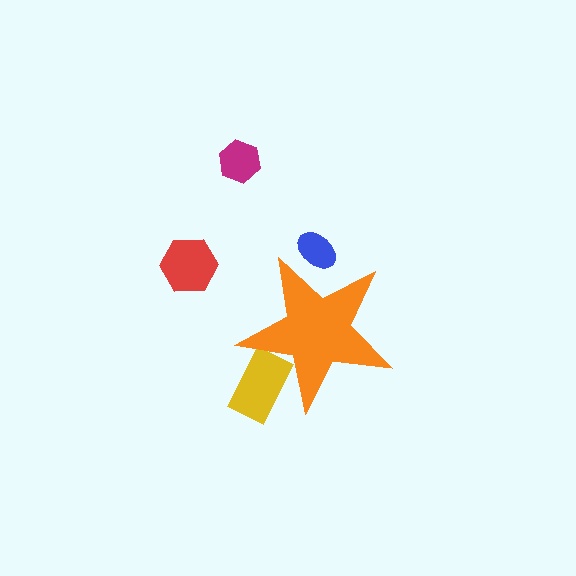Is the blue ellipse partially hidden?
Yes, the blue ellipse is partially hidden behind the orange star.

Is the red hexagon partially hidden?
No, the red hexagon is fully visible.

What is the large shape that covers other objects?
An orange star.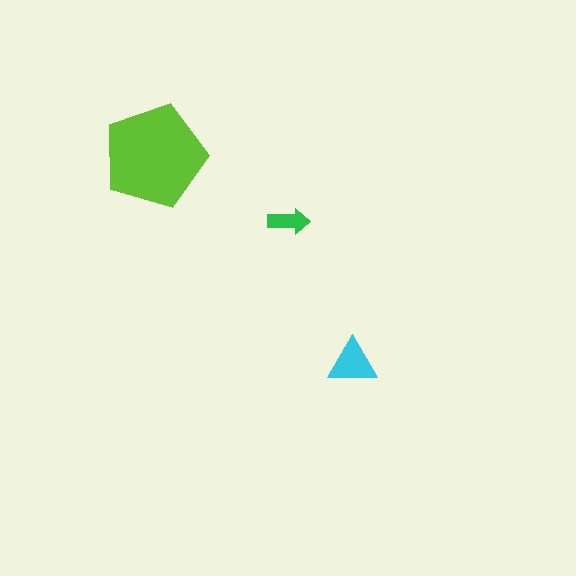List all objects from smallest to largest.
The green arrow, the cyan triangle, the lime pentagon.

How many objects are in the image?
There are 3 objects in the image.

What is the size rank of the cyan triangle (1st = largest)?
2nd.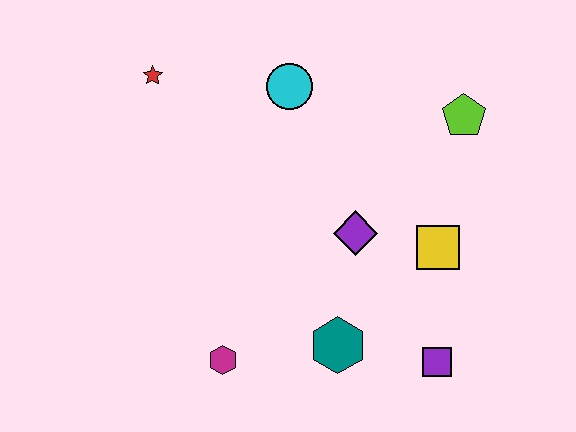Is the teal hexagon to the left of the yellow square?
Yes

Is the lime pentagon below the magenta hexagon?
No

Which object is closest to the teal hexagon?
The purple square is closest to the teal hexagon.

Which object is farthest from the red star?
The purple square is farthest from the red star.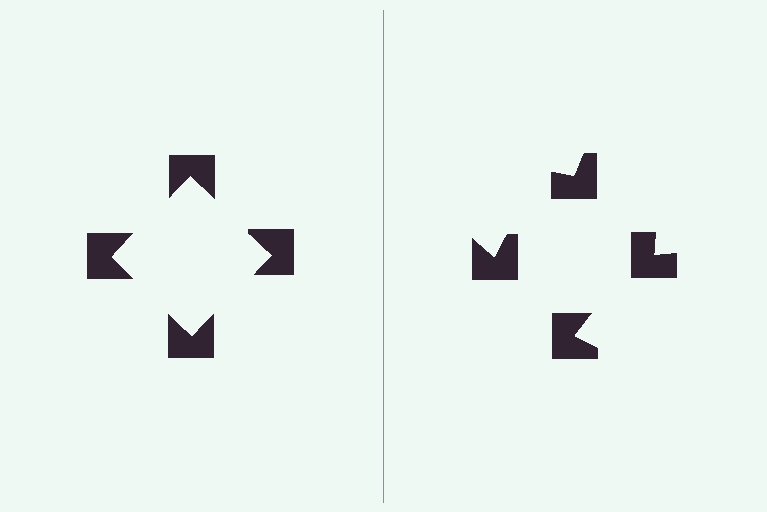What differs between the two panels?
The notched squares are positioned identically on both sides; only the wedge orientations differ. On the left they align to a square; on the right they are misaligned.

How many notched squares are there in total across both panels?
8 — 4 on each side.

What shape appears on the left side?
An illusory square.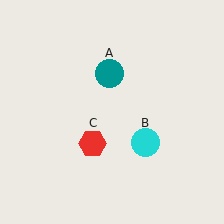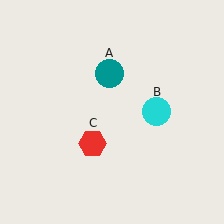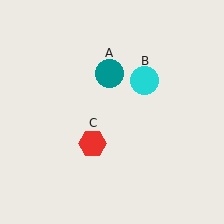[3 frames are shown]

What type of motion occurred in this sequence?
The cyan circle (object B) rotated counterclockwise around the center of the scene.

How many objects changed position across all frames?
1 object changed position: cyan circle (object B).